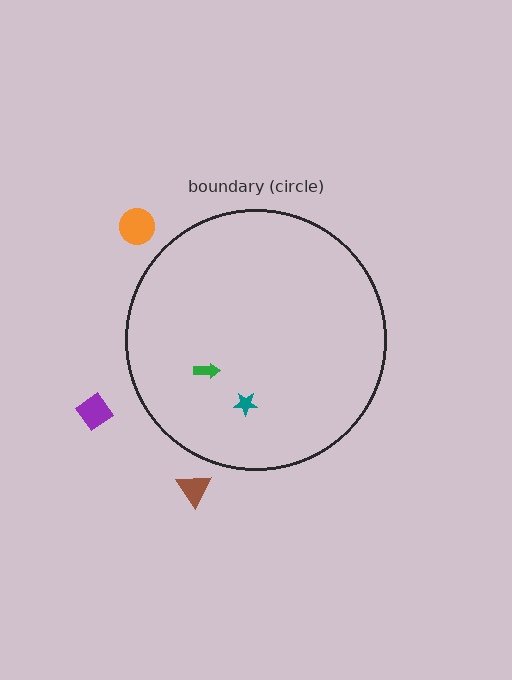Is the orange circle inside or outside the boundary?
Outside.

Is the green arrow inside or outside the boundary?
Inside.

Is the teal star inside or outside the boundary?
Inside.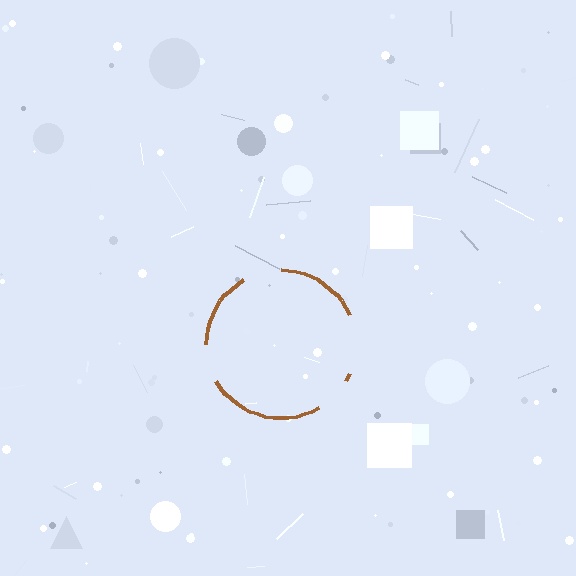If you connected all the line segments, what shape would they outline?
They would outline a circle.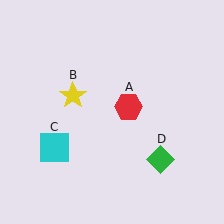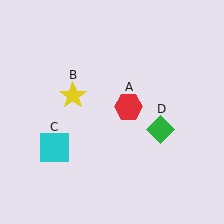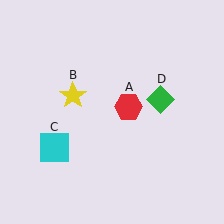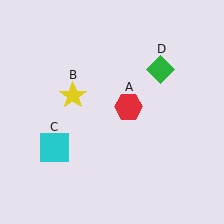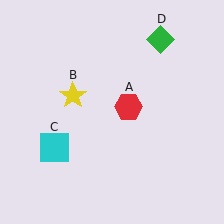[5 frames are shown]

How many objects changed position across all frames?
1 object changed position: green diamond (object D).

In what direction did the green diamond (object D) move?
The green diamond (object D) moved up.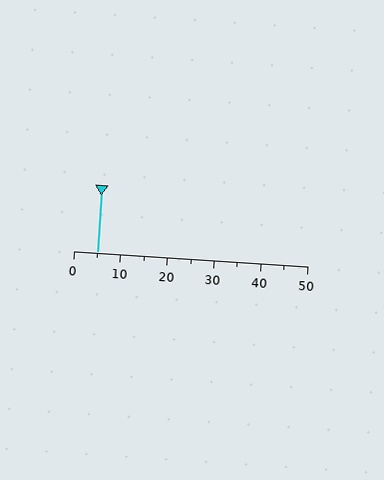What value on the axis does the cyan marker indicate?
The marker indicates approximately 5.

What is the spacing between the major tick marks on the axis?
The major ticks are spaced 10 apart.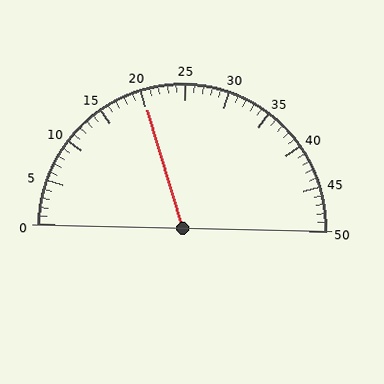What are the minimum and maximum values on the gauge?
The gauge ranges from 0 to 50.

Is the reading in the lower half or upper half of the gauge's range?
The reading is in the lower half of the range (0 to 50).